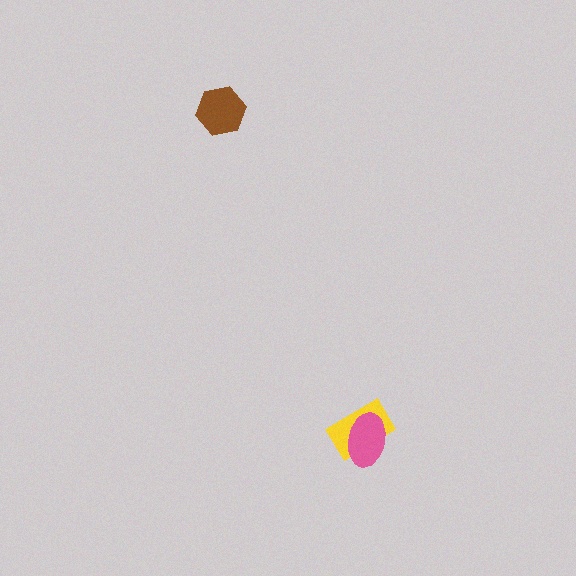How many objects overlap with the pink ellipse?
1 object overlaps with the pink ellipse.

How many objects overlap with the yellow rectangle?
1 object overlaps with the yellow rectangle.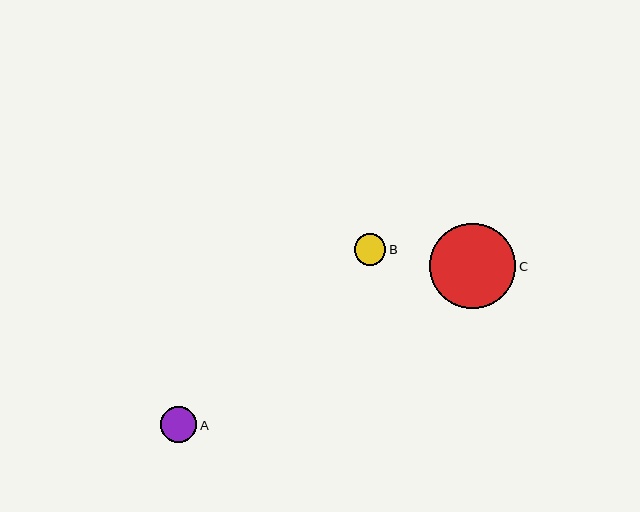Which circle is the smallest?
Circle B is the smallest with a size of approximately 31 pixels.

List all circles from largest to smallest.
From largest to smallest: C, A, B.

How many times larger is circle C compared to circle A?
Circle C is approximately 2.4 times the size of circle A.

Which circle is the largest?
Circle C is the largest with a size of approximately 86 pixels.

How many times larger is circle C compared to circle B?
Circle C is approximately 2.7 times the size of circle B.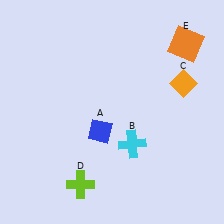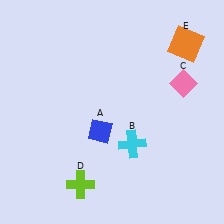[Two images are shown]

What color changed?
The diamond (C) changed from orange in Image 1 to pink in Image 2.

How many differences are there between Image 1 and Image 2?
There is 1 difference between the two images.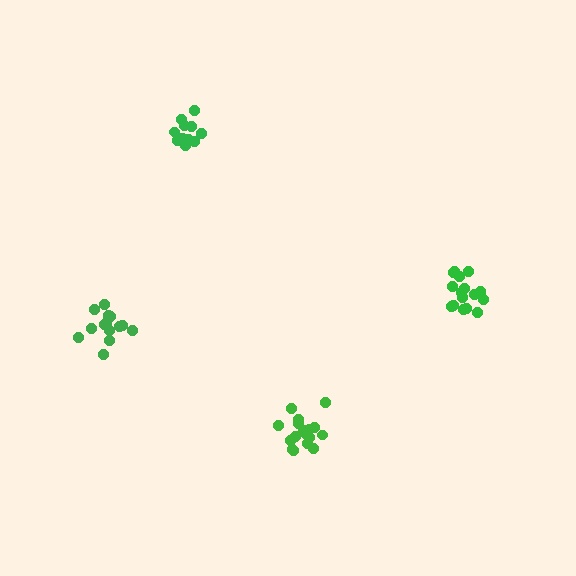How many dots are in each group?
Group 1: 14 dots, Group 2: 16 dots, Group 3: 11 dots, Group 4: 17 dots (58 total).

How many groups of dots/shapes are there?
There are 4 groups.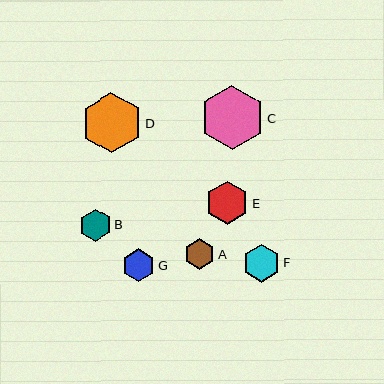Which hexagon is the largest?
Hexagon C is the largest with a size of approximately 64 pixels.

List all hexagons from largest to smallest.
From largest to smallest: C, D, E, F, G, B, A.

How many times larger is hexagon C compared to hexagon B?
Hexagon C is approximately 2.0 times the size of hexagon B.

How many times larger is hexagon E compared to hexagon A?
Hexagon E is approximately 1.4 times the size of hexagon A.